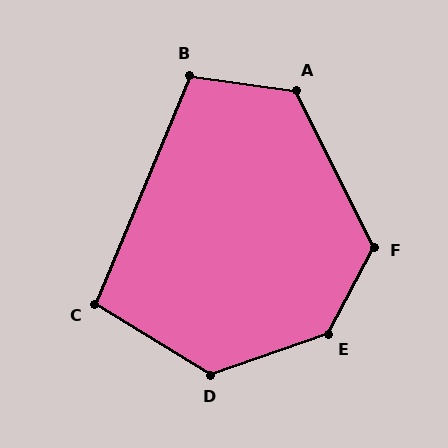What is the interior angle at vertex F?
Approximately 126 degrees (obtuse).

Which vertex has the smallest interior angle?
C, at approximately 99 degrees.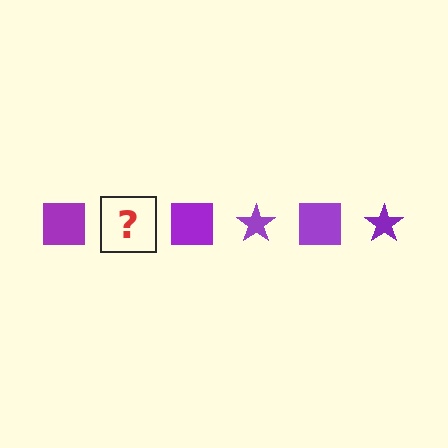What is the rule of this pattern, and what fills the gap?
The rule is that the pattern cycles through square, star shapes in purple. The gap should be filled with a purple star.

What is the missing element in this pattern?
The missing element is a purple star.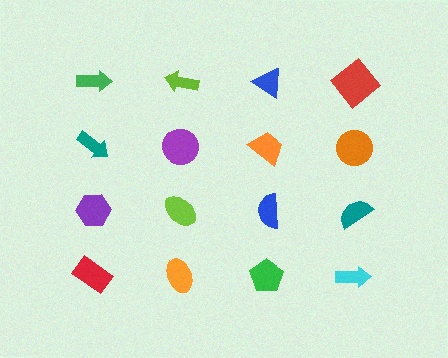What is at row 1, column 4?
A red diamond.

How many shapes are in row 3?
4 shapes.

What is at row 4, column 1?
A red rectangle.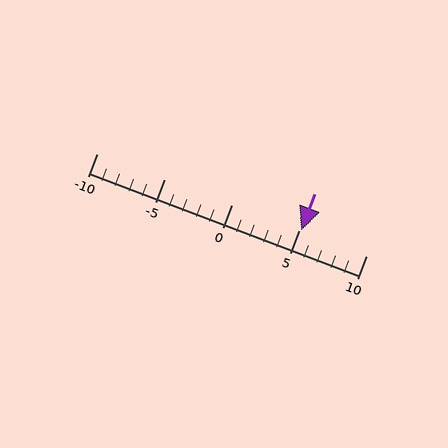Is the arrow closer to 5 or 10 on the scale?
The arrow is closer to 5.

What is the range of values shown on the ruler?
The ruler shows values from -10 to 10.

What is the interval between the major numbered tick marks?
The major tick marks are spaced 5 units apart.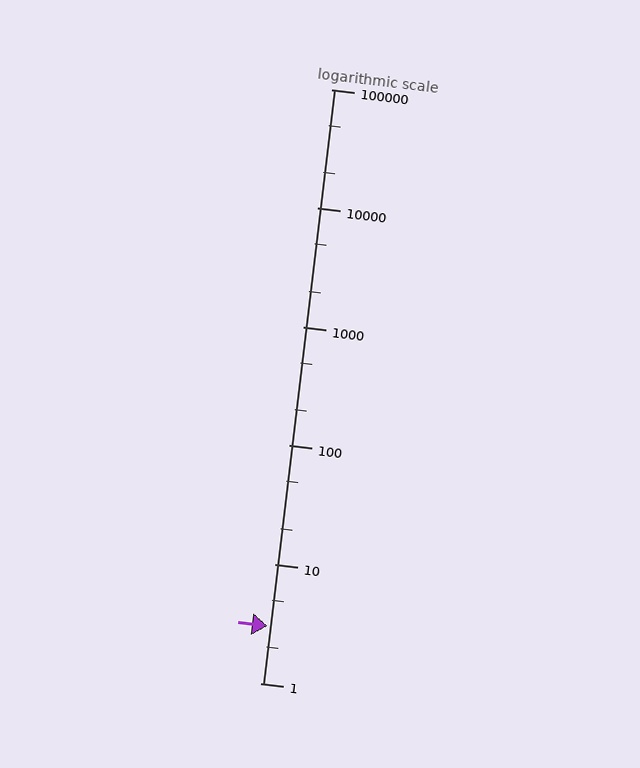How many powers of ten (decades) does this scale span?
The scale spans 5 decades, from 1 to 100000.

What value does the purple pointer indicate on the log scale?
The pointer indicates approximately 3.